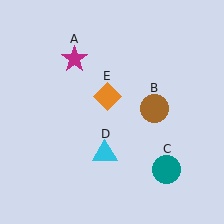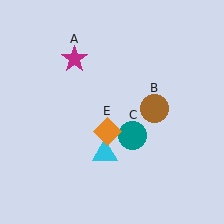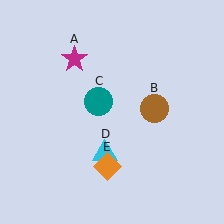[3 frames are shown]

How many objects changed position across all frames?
2 objects changed position: teal circle (object C), orange diamond (object E).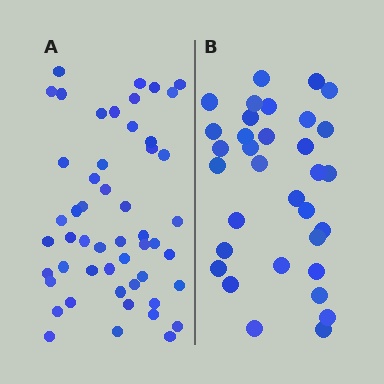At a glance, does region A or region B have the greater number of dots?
Region A (the left region) has more dots.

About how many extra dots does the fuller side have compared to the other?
Region A has approximately 20 more dots than region B.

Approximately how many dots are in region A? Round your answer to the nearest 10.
About 50 dots. (The exact count is 51, which rounds to 50.)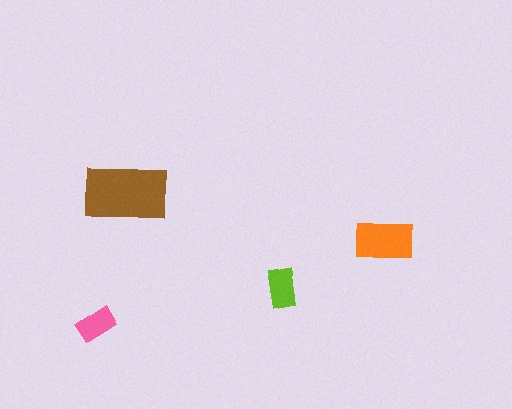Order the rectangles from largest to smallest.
the brown one, the orange one, the lime one, the pink one.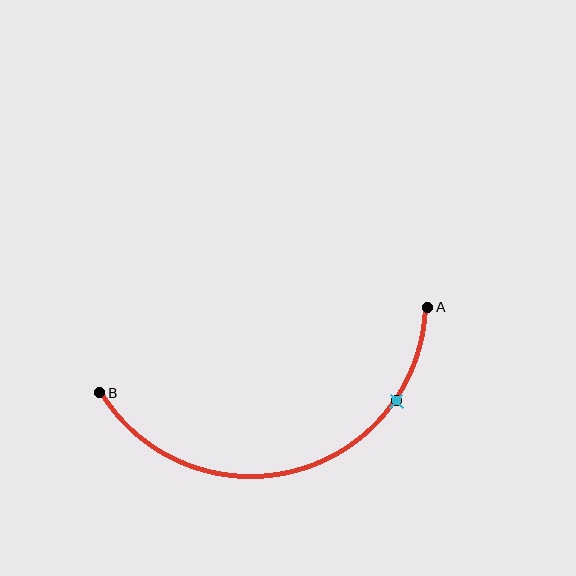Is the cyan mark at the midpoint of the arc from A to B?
No. The cyan mark lies on the arc but is closer to endpoint A. The arc midpoint would be at the point on the curve equidistant along the arc from both A and B.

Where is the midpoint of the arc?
The arc midpoint is the point on the curve farthest from the straight line joining A and B. It sits below that line.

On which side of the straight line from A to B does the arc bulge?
The arc bulges below the straight line connecting A and B.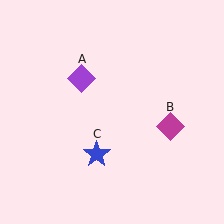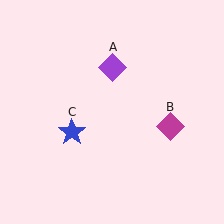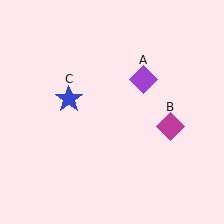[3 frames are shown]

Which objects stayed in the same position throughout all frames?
Magenta diamond (object B) remained stationary.